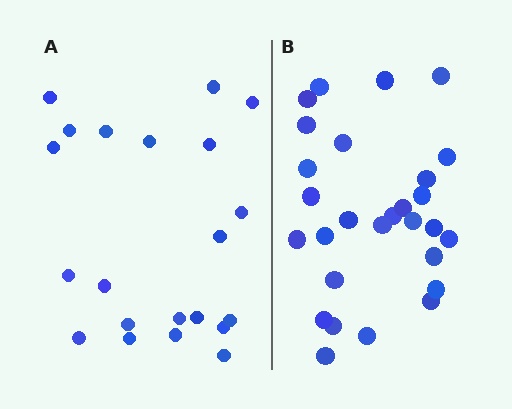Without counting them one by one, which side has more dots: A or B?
Region B (the right region) has more dots.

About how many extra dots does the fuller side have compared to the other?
Region B has roughly 8 or so more dots than region A.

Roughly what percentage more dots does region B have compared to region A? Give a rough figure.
About 35% more.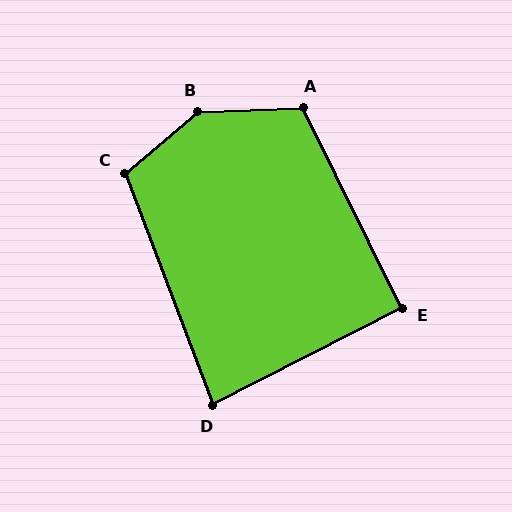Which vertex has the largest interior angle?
B, at approximately 142 degrees.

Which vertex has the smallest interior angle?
D, at approximately 84 degrees.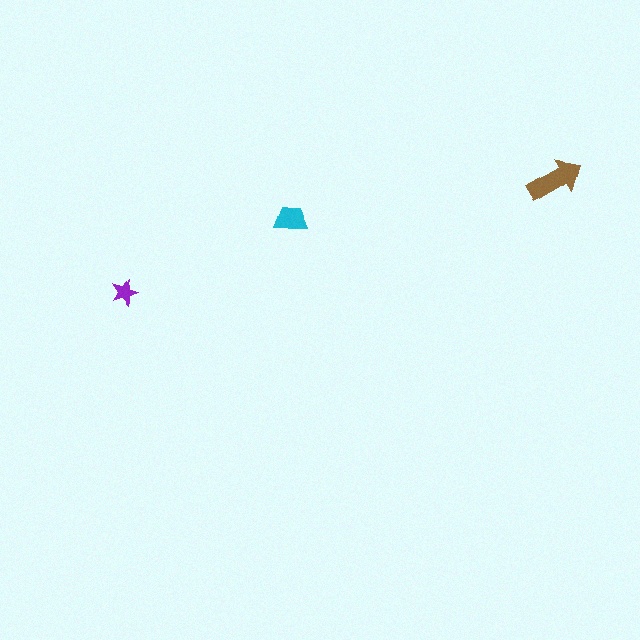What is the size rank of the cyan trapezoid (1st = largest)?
2nd.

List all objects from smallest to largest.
The purple star, the cyan trapezoid, the brown arrow.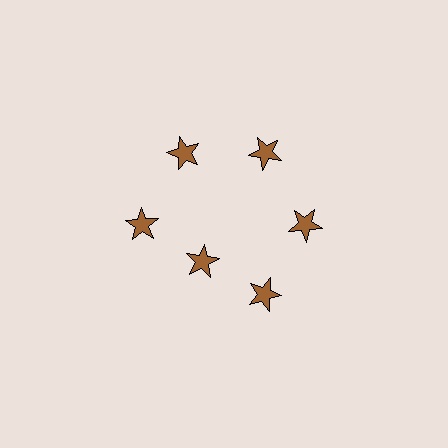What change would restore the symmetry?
The symmetry would be restored by moving it outward, back onto the ring so that all 6 stars sit at equal angles and equal distance from the center.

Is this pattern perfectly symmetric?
No. The 6 brown stars are arranged in a ring, but one element near the 7 o'clock position is pulled inward toward the center, breaking the 6-fold rotational symmetry.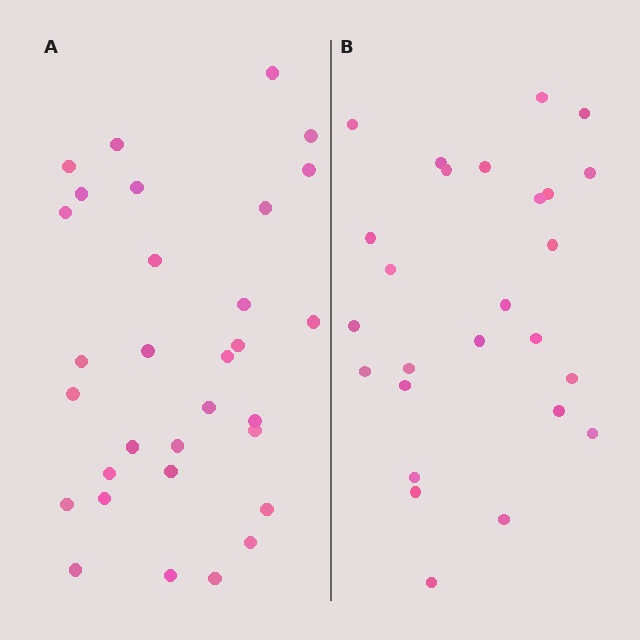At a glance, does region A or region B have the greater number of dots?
Region A (the left region) has more dots.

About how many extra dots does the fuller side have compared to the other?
Region A has about 5 more dots than region B.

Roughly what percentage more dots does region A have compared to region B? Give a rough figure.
About 20% more.